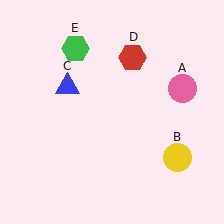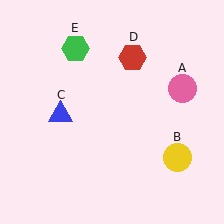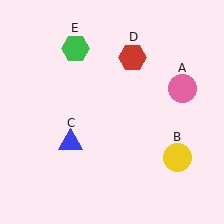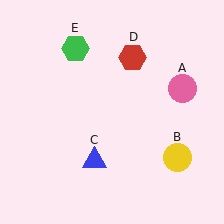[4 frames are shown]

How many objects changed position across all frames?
1 object changed position: blue triangle (object C).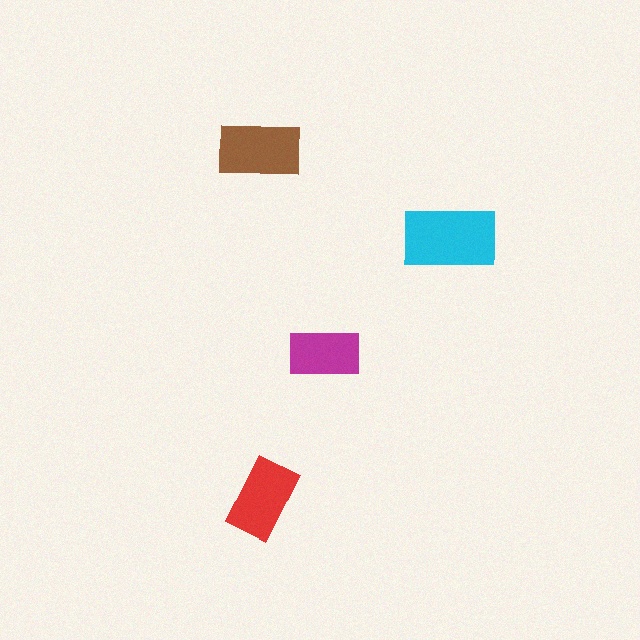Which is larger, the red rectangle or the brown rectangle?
The brown one.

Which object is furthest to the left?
The brown rectangle is leftmost.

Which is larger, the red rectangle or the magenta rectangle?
The red one.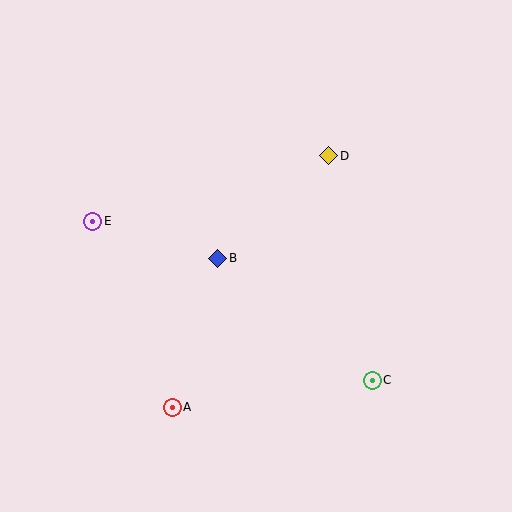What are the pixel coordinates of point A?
Point A is at (172, 407).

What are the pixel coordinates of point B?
Point B is at (218, 258).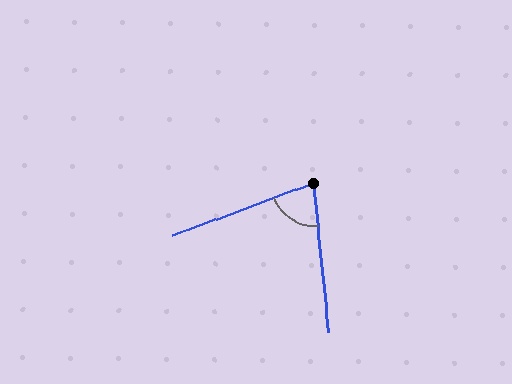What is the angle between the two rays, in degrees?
Approximately 76 degrees.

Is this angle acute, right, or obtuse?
It is acute.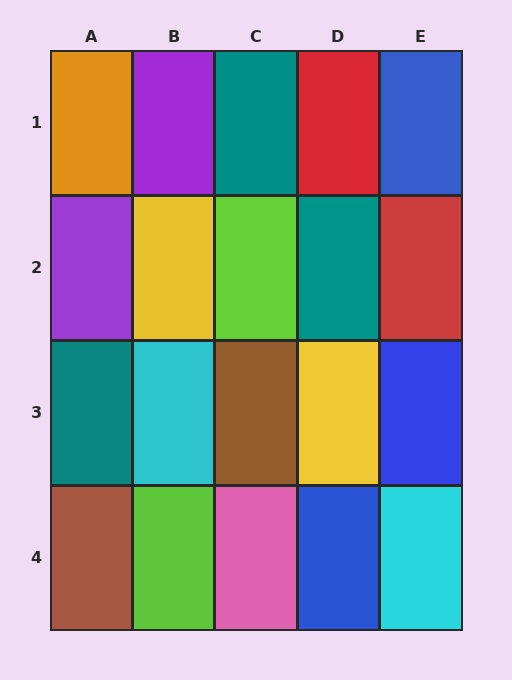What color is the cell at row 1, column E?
Blue.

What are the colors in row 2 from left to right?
Purple, yellow, lime, teal, red.